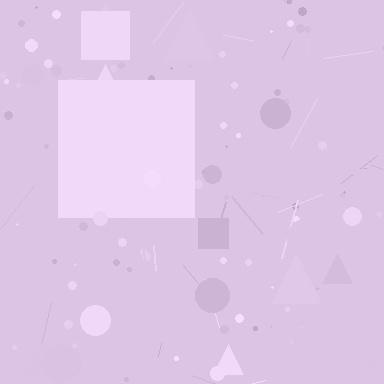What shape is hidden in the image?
A square is hidden in the image.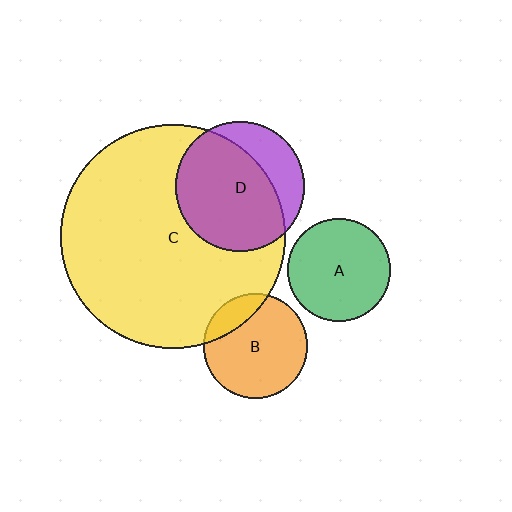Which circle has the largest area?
Circle C (yellow).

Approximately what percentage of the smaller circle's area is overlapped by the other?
Approximately 20%.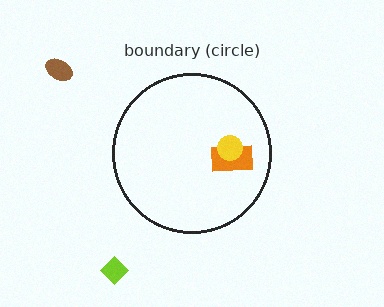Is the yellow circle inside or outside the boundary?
Inside.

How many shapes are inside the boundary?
2 inside, 2 outside.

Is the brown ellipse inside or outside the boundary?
Outside.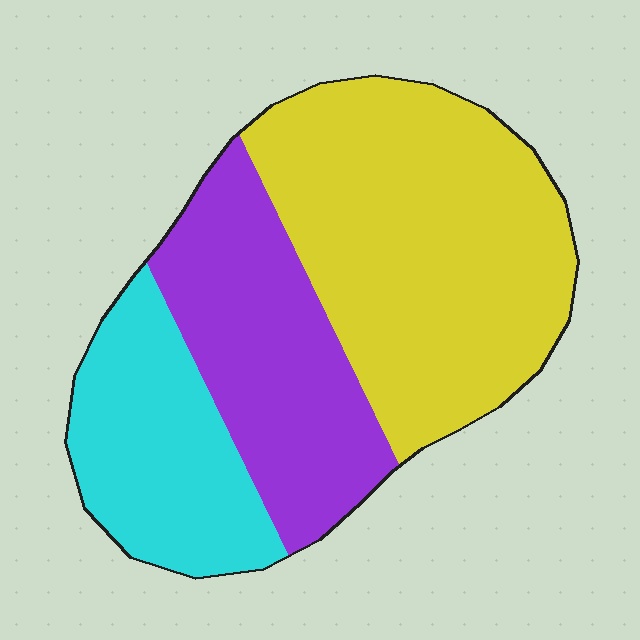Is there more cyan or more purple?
Purple.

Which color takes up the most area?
Yellow, at roughly 50%.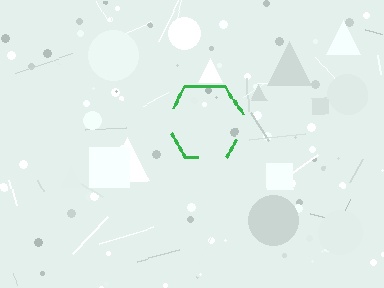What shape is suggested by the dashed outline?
The dashed outline suggests a hexagon.